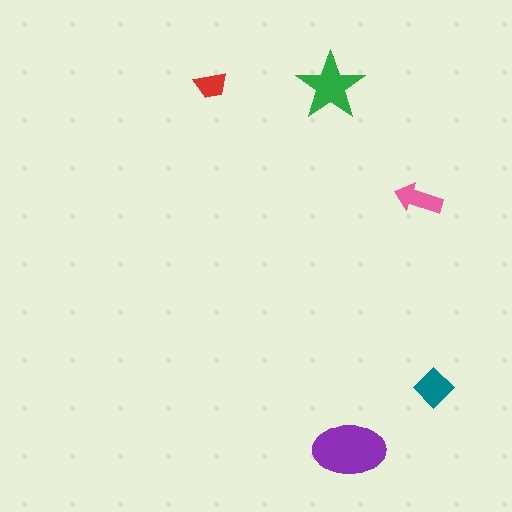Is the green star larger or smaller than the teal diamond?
Larger.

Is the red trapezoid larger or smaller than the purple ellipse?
Smaller.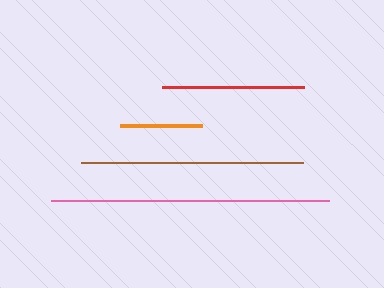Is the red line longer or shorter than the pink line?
The pink line is longer than the red line.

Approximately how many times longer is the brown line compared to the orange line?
The brown line is approximately 2.7 times the length of the orange line.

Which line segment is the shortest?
The orange line is the shortest at approximately 82 pixels.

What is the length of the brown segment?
The brown segment is approximately 222 pixels long.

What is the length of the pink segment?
The pink segment is approximately 278 pixels long.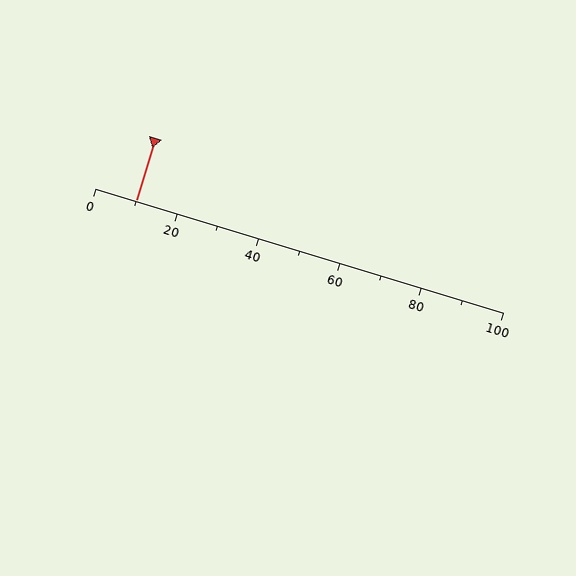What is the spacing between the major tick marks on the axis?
The major ticks are spaced 20 apart.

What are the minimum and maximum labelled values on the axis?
The axis runs from 0 to 100.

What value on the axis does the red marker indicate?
The marker indicates approximately 10.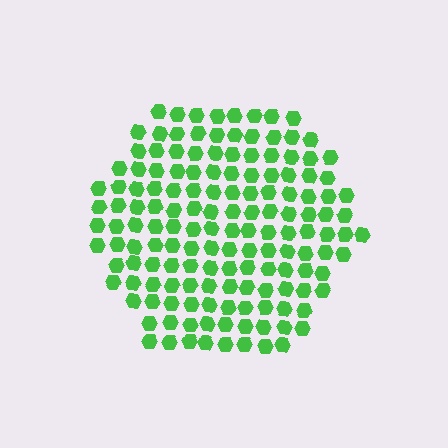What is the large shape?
The large shape is a hexagon.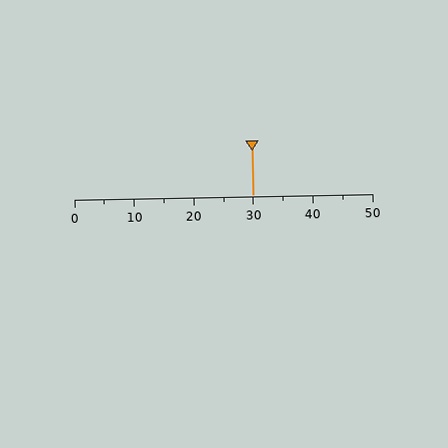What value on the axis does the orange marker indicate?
The marker indicates approximately 30.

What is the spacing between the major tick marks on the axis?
The major ticks are spaced 10 apart.